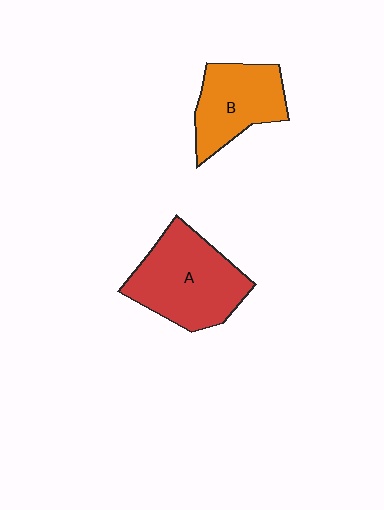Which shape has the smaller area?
Shape B (orange).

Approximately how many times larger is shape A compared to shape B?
Approximately 1.4 times.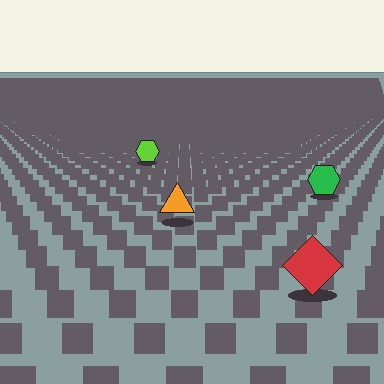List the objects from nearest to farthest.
From nearest to farthest: the red diamond, the orange triangle, the green hexagon, the lime hexagon.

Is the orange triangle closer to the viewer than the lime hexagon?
Yes. The orange triangle is closer — you can tell from the texture gradient: the ground texture is coarser near it.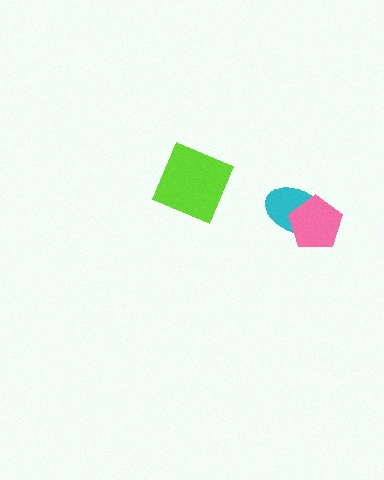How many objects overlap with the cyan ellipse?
1 object overlaps with the cyan ellipse.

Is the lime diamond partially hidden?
No, no other shape covers it.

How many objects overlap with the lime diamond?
0 objects overlap with the lime diamond.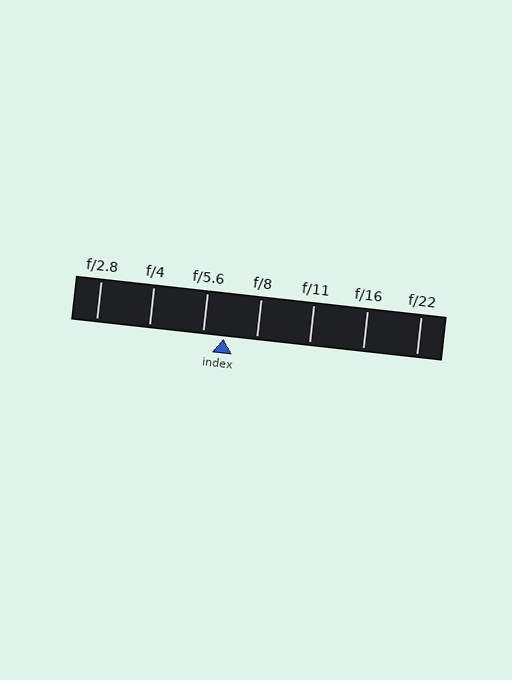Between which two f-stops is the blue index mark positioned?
The index mark is between f/5.6 and f/8.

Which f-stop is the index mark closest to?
The index mark is closest to f/5.6.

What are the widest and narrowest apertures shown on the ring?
The widest aperture shown is f/2.8 and the narrowest is f/22.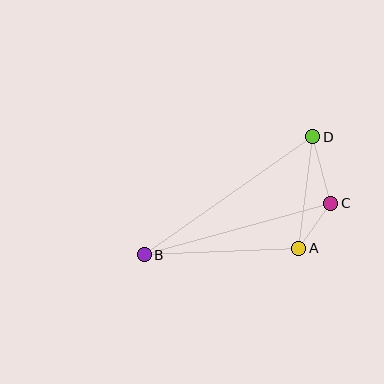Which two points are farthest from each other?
Points B and D are farthest from each other.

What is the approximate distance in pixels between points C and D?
The distance between C and D is approximately 69 pixels.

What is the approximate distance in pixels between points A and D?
The distance between A and D is approximately 112 pixels.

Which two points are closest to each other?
Points A and C are closest to each other.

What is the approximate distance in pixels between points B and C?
The distance between B and C is approximately 194 pixels.